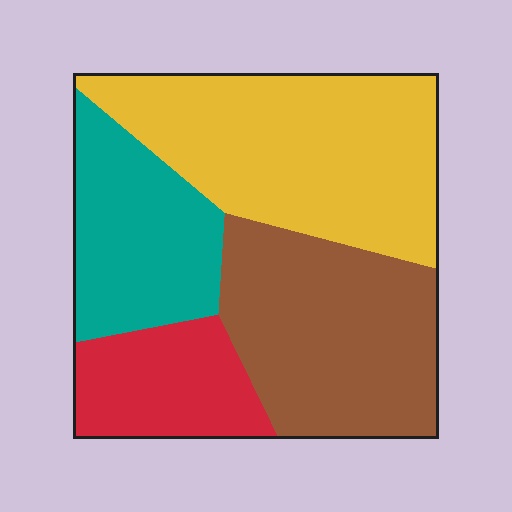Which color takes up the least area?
Red, at roughly 15%.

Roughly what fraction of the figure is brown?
Brown covers 30% of the figure.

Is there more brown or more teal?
Brown.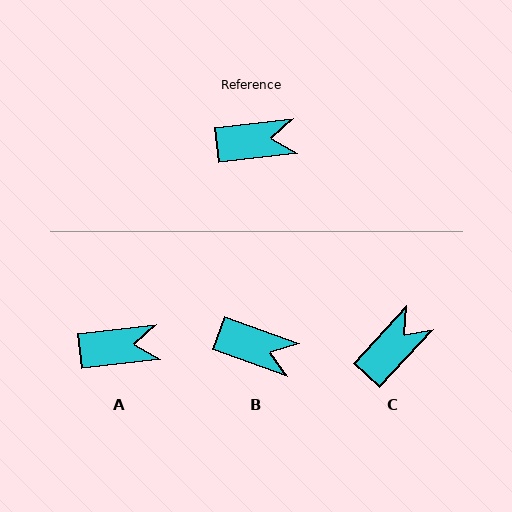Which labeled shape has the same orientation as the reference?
A.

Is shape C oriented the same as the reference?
No, it is off by about 41 degrees.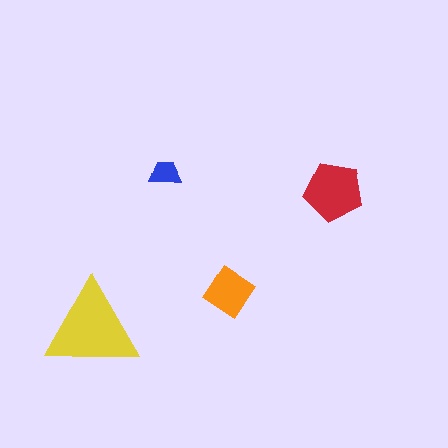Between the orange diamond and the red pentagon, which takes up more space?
The red pentagon.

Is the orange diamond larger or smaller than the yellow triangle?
Smaller.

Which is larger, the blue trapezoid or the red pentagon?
The red pentagon.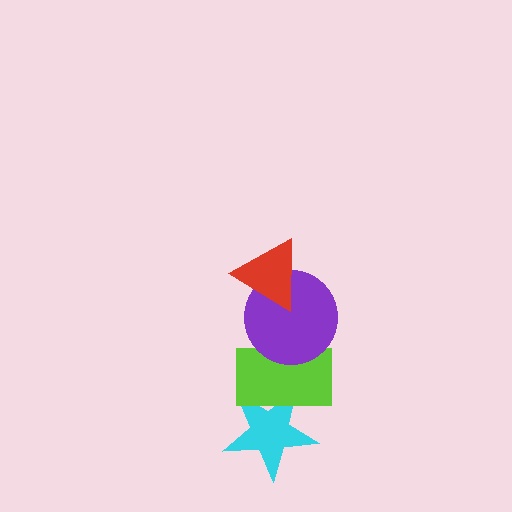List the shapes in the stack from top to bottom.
From top to bottom: the red triangle, the purple circle, the lime rectangle, the cyan star.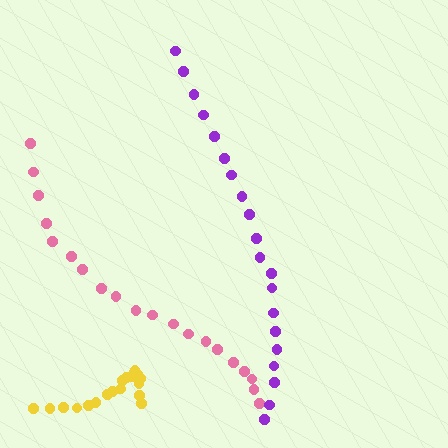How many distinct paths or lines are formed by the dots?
There are 3 distinct paths.